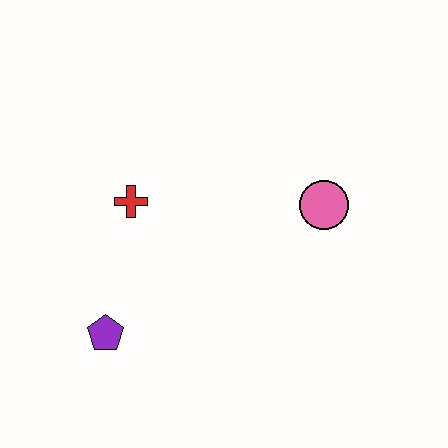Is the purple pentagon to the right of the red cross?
No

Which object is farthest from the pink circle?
The purple pentagon is farthest from the pink circle.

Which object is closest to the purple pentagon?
The red cross is closest to the purple pentagon.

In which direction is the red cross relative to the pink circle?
The red cross is to the left of the pink circle.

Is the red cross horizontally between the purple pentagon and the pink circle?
Yes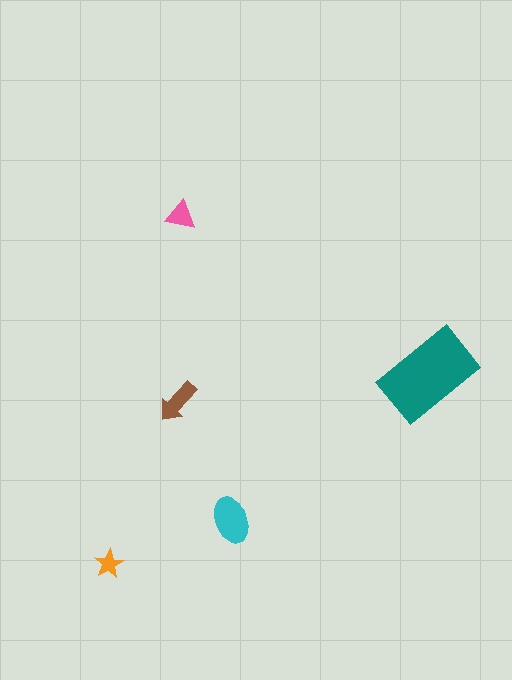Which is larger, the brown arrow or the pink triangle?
The brown arrow.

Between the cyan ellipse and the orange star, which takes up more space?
The cyan ellipse.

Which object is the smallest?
The orange star.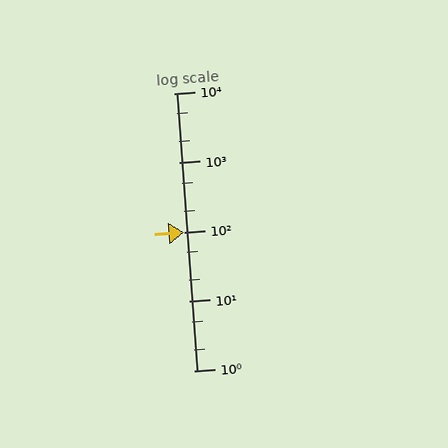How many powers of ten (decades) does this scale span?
The scale spans 4 decades, from 1 to 10000.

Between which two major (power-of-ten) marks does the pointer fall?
The pointer is between 100 and 1000.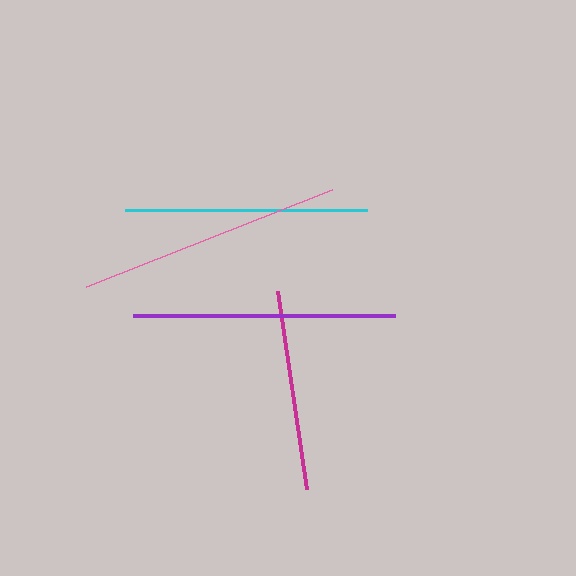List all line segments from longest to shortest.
From longest to shortest: pink, purple, cyan, magenta.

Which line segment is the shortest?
The magenta line is the shortest at approximately 200 pixels.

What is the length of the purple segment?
The purple segment is approximately 263 pixels long.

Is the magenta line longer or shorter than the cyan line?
The cyan line is longer than the magenta line.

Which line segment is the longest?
The pink line is the longest at approximately 265 pixels.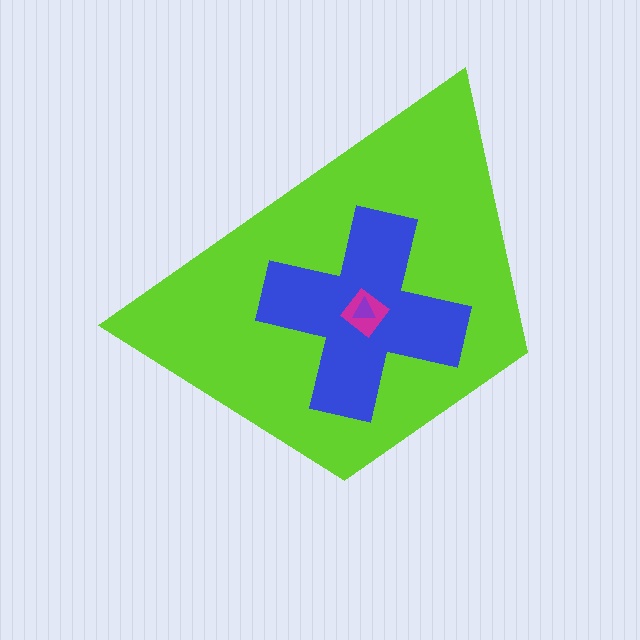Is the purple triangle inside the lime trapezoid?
Yes.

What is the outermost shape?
The lime trapezoid.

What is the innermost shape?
The purple triangle.